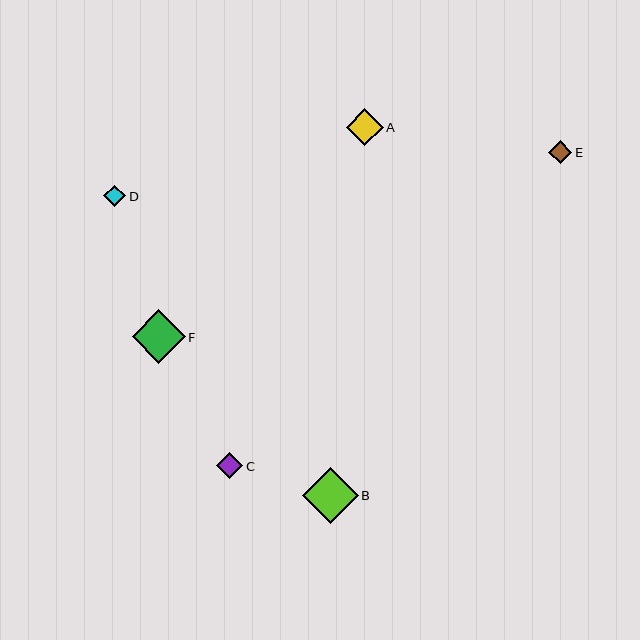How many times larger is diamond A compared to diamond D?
Diamond A is approximately 1.7 times the size of diamond D.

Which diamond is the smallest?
Diamond D is the smallest with a size of approximately 22 pixels.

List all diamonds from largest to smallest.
From largest to smallest: B, F, A, C, E, D.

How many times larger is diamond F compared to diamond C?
Diamond F is approximately 2.0 times the size of diamond C.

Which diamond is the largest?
Diamond B is the largest with a size of approximately 56 pixels.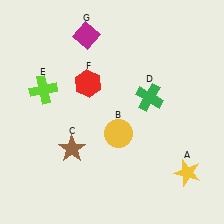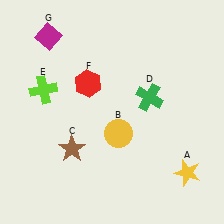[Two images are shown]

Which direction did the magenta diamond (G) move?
The magenta diamond (G) moved left.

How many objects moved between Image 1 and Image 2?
1 object moved between the two images.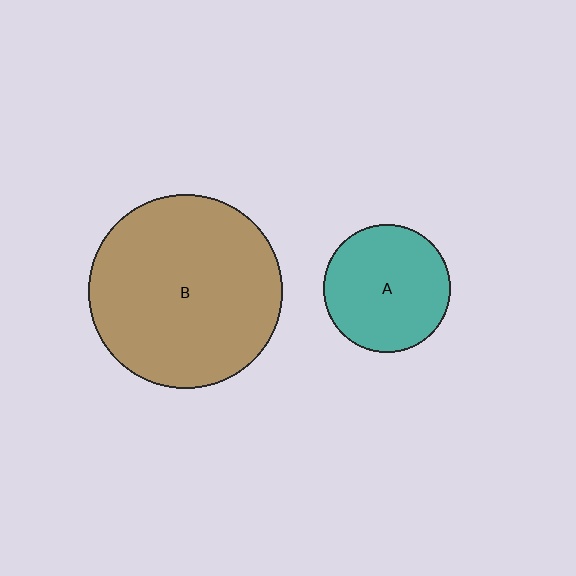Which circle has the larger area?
Circle B (brown).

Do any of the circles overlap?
No, none of the circles overlap.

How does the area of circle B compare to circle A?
Approximately 2.3 times.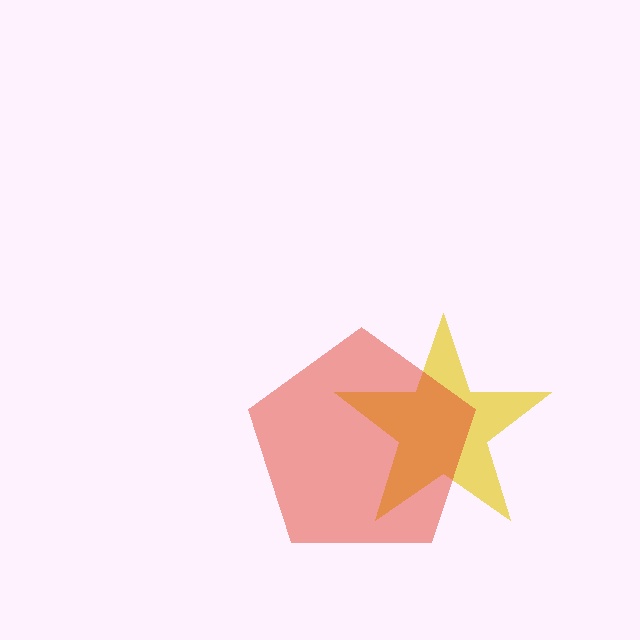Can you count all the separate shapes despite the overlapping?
Yes, there are 2 separate shapes.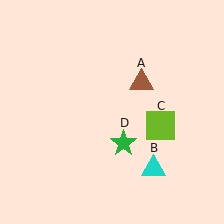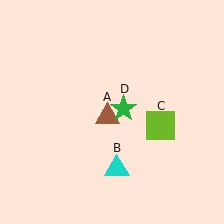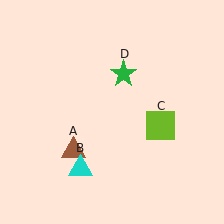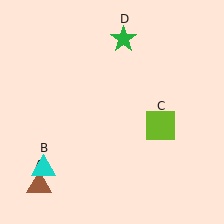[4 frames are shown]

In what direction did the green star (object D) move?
The green star (object D) moved up.